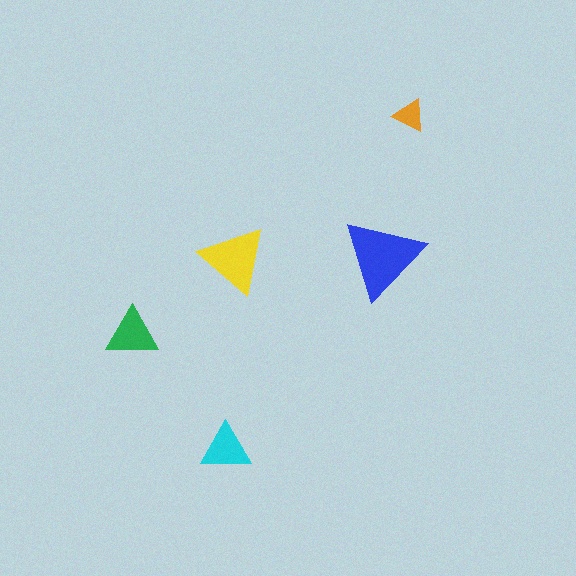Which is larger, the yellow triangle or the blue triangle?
The blue one.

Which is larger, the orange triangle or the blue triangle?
The blue one.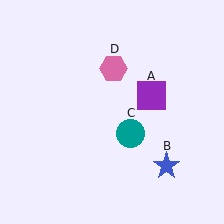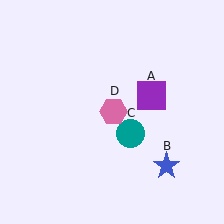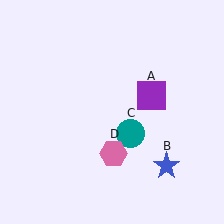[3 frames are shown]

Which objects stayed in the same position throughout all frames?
Purple square (object A) and blue star (object B) and teal circle (object C) remained stationary.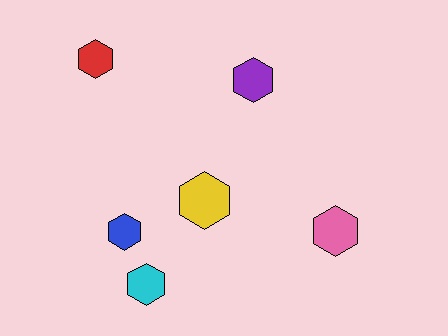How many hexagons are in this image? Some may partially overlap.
There are 6 hexagons.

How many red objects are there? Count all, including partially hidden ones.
There is 1 red object.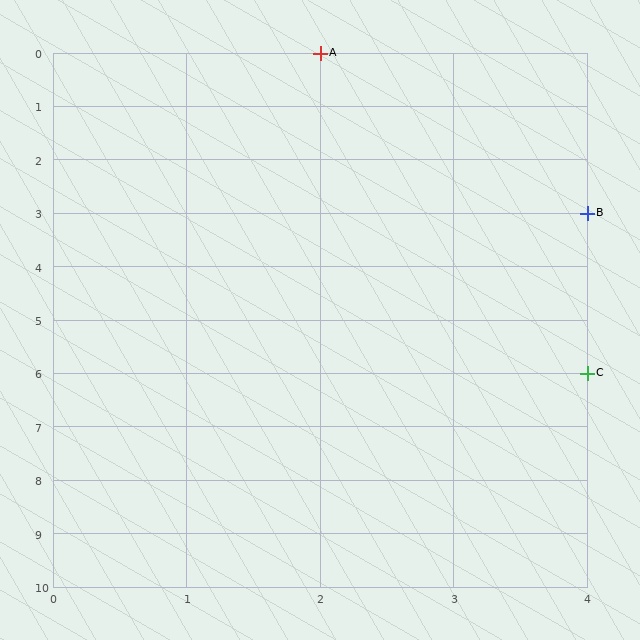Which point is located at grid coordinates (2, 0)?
Point A is at (2, 0).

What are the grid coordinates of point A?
Point A is at grid coordinates (2, 0).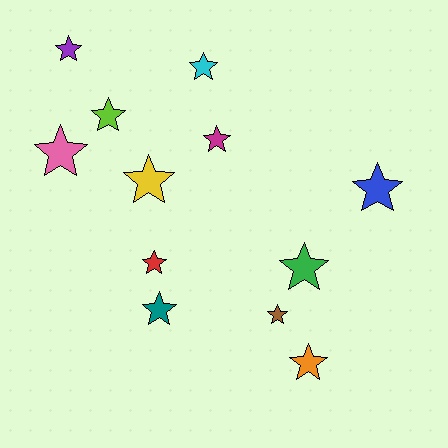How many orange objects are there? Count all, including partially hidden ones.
There is 1 orange object.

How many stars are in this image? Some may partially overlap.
There are 12 stars.